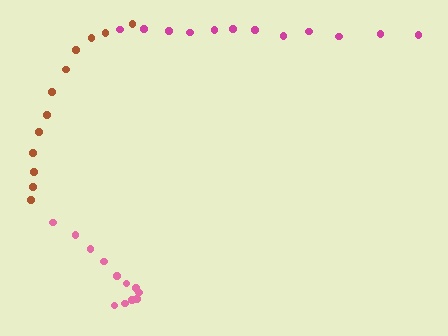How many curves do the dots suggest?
There are 3 distinct paths.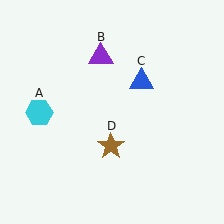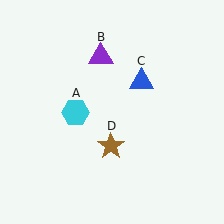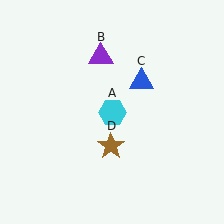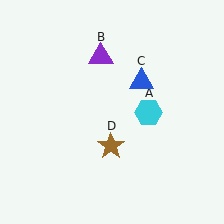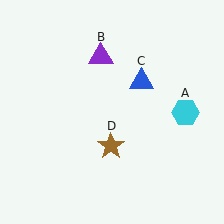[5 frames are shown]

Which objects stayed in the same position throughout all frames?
Purple triangle (object B) and blue triangle (object C) and brown star (object D) remained stationary.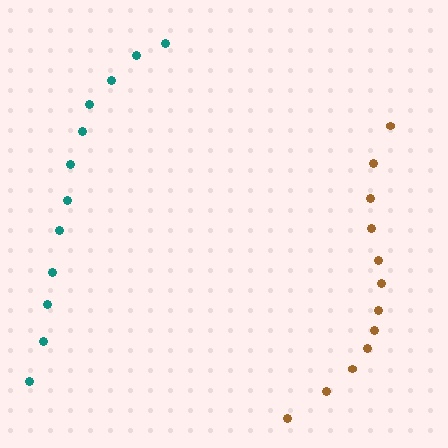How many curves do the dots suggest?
There are 2 distinct paths.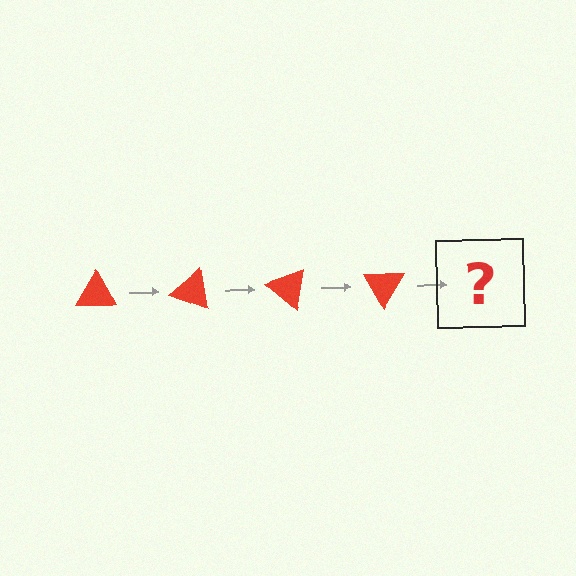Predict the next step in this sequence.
The next step is a red triangle rotated 80 degrees.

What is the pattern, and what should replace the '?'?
The pattern is that the triangle rotates 20 degrees each step. The '?' should be a red triangle rotated 80 degrees.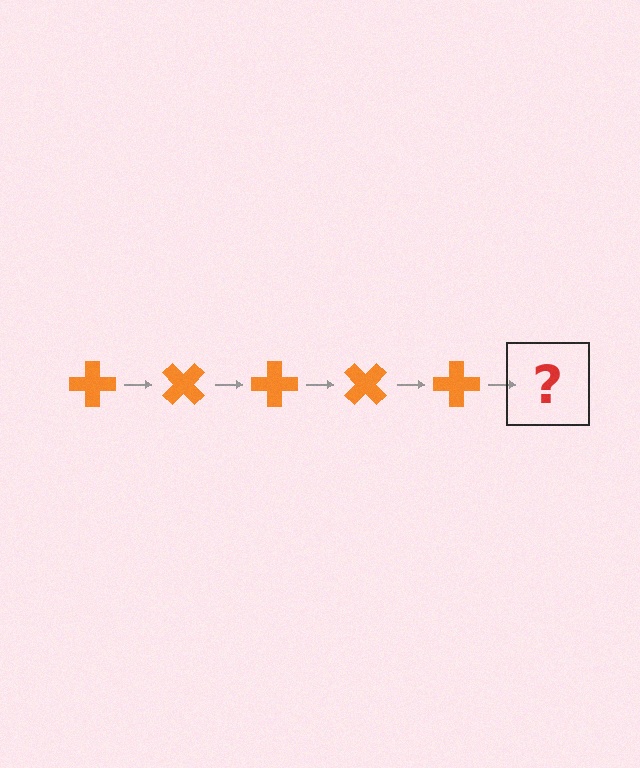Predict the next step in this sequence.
The next step is an orange cross rotated 225 degrees.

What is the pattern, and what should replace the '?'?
The pattern is that the cross rotates 45 degrees each step. The '?' should be an orange cross rotated 225 degrees.